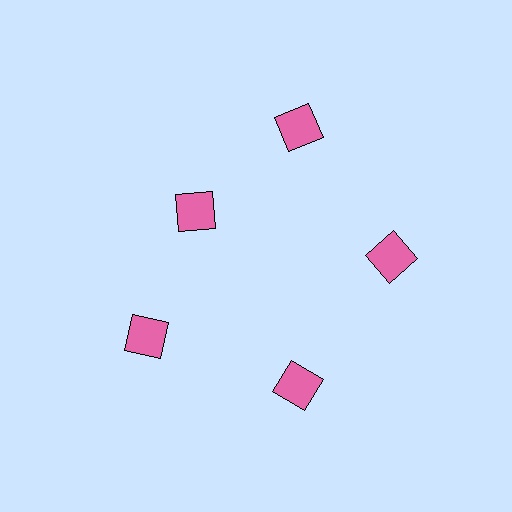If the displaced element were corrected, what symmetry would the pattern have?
It would have 5-fold rotational symmetry — the pattern would map onto itself every 72 degrees.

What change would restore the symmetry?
The symmetry would be restored by moving it outward, back onto the ring so that all 5 squares sit at equal angles and equal distance from the center.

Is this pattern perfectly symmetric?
No. The 5 pink squares are arranged in a ring, but one element near the 10 o'clock position is pulled inward toward the center, breaking the 5-fold rotational symmetry.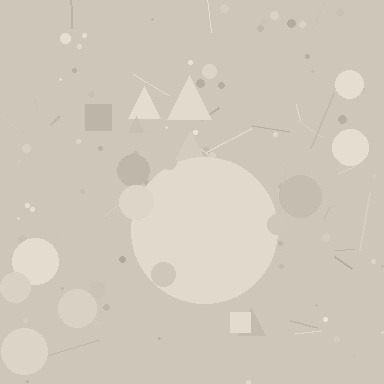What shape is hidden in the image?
A circle is hidden in the image.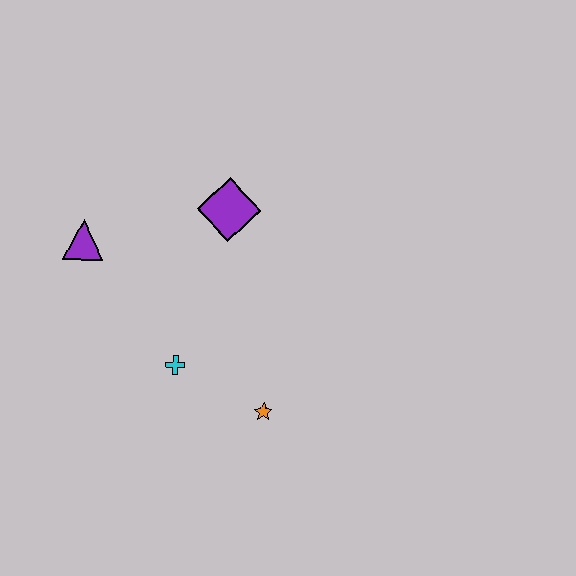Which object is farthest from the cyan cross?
The purple diamond is farthest from the cyan cross.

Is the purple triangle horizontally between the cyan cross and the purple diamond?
No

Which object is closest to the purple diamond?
The purple triangle is closest to the purple diamond.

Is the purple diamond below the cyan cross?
No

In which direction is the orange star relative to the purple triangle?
The orange star is to the right of the purple triangle.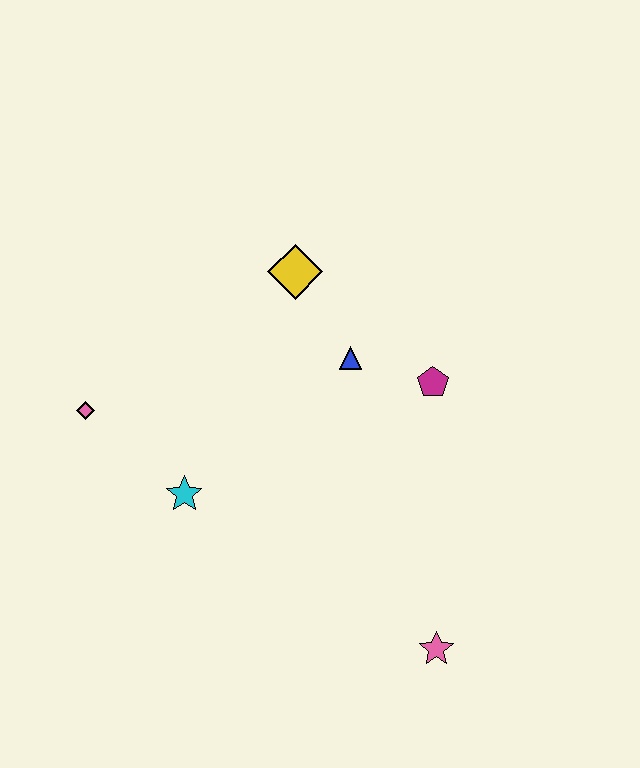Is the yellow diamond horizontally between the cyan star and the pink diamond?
No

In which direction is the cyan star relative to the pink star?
The cyan star is to the left of the pink star.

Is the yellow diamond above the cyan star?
Yes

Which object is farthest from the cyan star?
The pink star is farthest from the cyan star.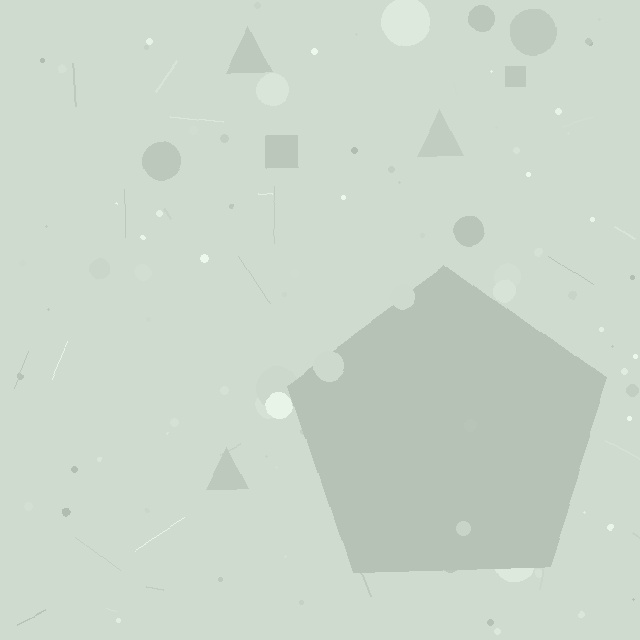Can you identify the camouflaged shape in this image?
The camouflaged shape is a pentagon.